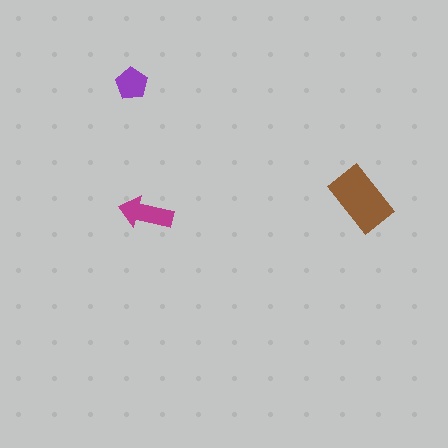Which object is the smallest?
The purple pentagon.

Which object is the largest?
The brown rectangle.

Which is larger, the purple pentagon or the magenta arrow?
The magenta arrow.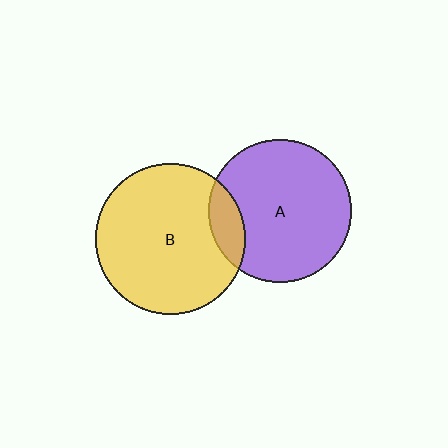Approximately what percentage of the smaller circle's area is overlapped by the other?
Approximately 15%.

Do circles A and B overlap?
Yes.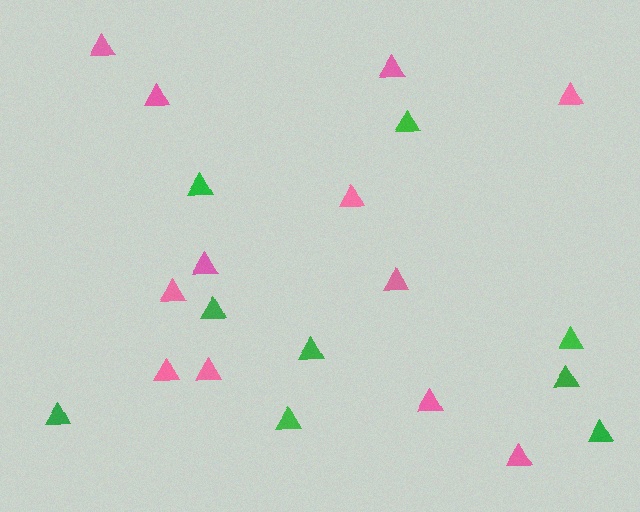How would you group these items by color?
There are 2 groups: one group of green triangles (9) and one group of pink triangles (12).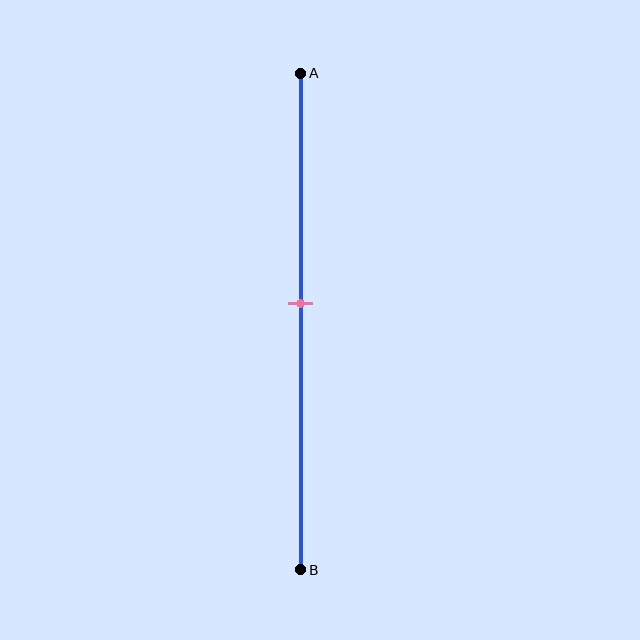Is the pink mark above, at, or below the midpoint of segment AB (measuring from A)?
The pink mark is above the midpoint of segment AB.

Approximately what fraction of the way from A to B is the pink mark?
The pink mark is approximately 45% of the way from A to B.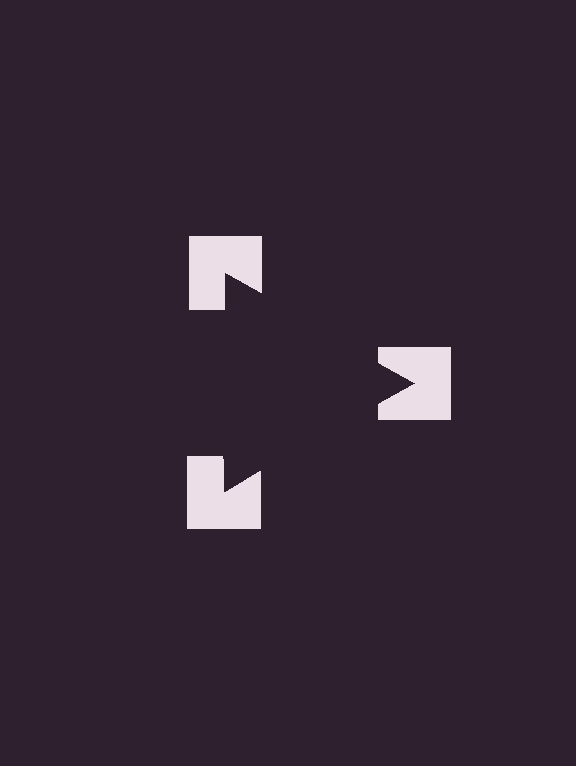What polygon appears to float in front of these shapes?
An illusory triangle — its edges are inferred from the aligned wedge cuts in the notched squares, not physically drawn.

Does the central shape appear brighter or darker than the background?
It typically appears slightly darker than the background, even though no actual brightness change is drawn.